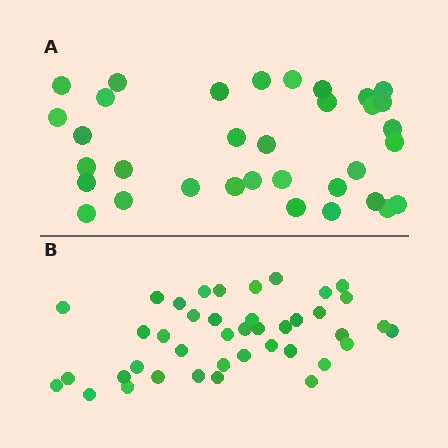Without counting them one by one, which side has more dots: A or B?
Region B (the bottom region) has more dots.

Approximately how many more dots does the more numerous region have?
Region B has roughly 8 or so more dots than region A.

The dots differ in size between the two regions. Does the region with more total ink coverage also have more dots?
No. Region A has more total ink coverage because its dots are larger, but region B actually contains more individual dots. Total area can be misleading — the number of items is what matters here.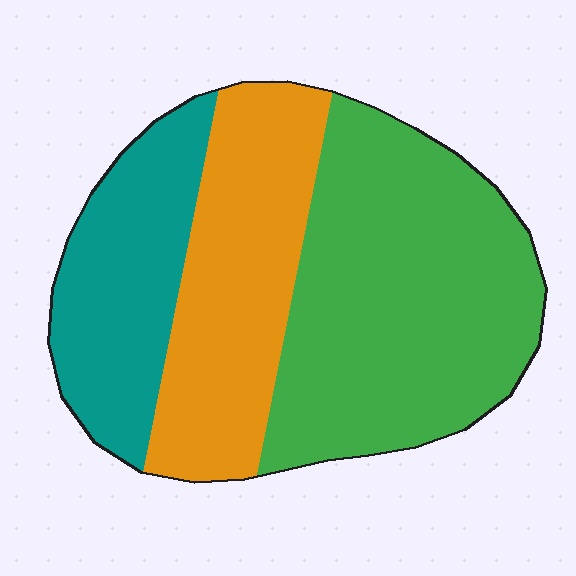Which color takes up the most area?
Green, at roughly 45%.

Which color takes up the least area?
Teal, at roughly 25%.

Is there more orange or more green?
Green.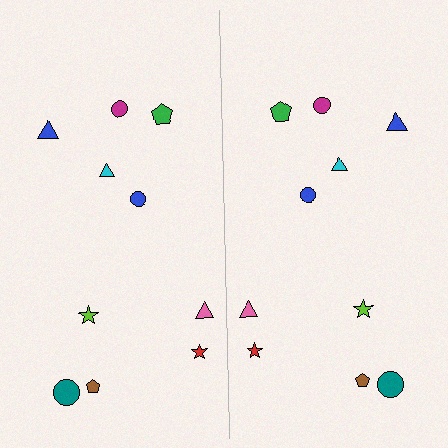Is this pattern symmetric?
Yes, this pattern has bilateral (reflection) symmetry.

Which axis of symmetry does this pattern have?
The pattern has a vertical axis of symmetry running through the center of the image.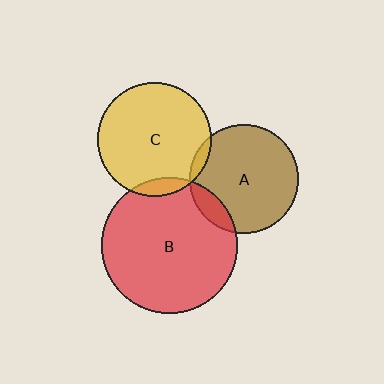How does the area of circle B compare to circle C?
Approximately 1.4 times.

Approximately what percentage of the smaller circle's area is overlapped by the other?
Approximately 10%.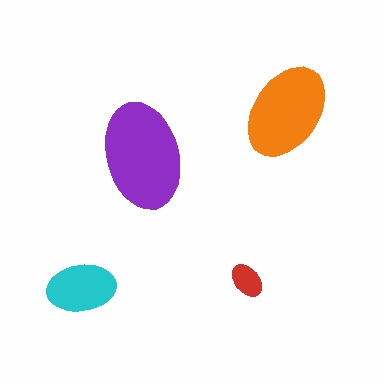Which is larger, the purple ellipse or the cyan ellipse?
The purple one.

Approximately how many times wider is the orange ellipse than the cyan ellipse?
About 1.5 times wider.